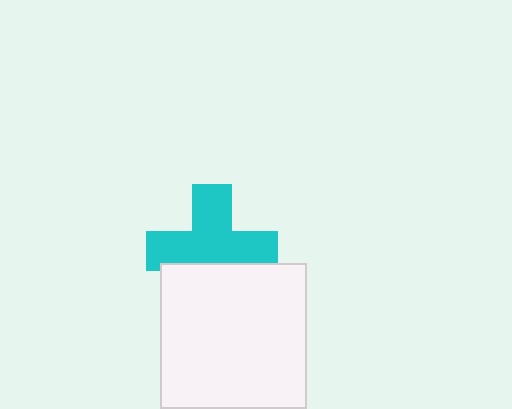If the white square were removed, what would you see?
You would see the complete cyan cross.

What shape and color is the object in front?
The object in front is a white square.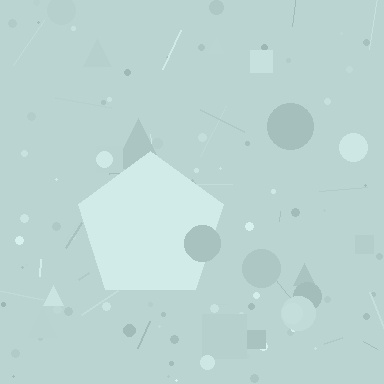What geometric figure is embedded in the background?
A pentagon is embedded in the background.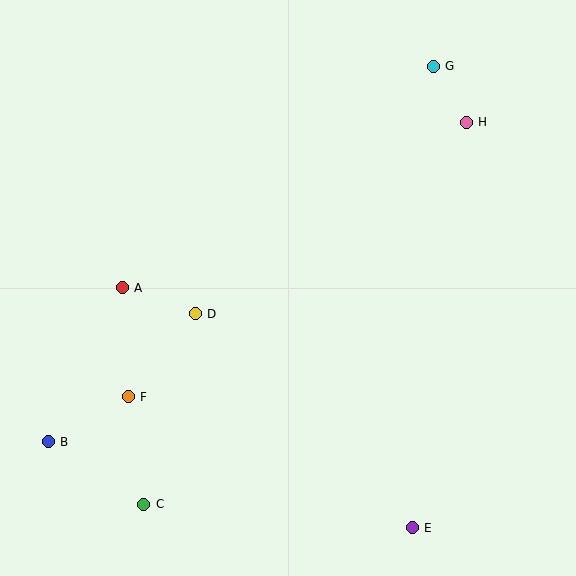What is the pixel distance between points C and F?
The distance between C and F is 108 pixels.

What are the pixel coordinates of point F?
Point F is at (128, 397).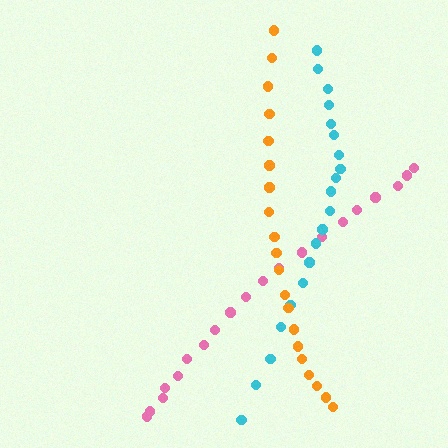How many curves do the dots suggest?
There are 3 distinct paths.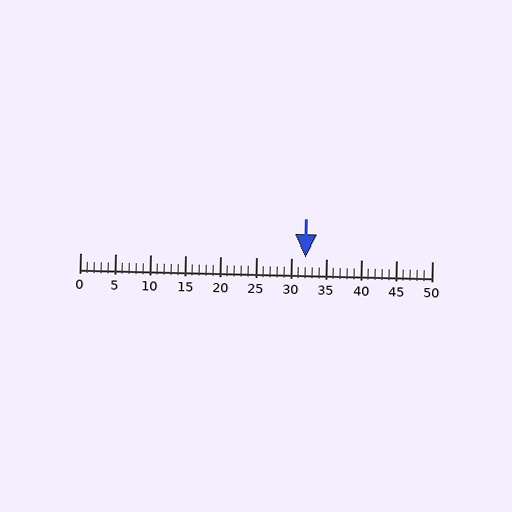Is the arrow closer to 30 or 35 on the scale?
The arrow is closer to 30.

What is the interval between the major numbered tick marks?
The major tick marks are spaced 5 units apart.